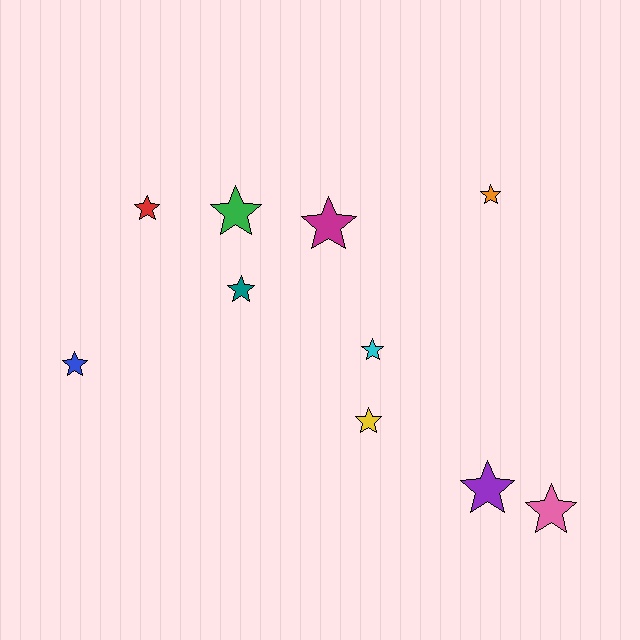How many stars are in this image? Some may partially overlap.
There are 10 stars.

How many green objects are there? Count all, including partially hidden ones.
There is 1 green object.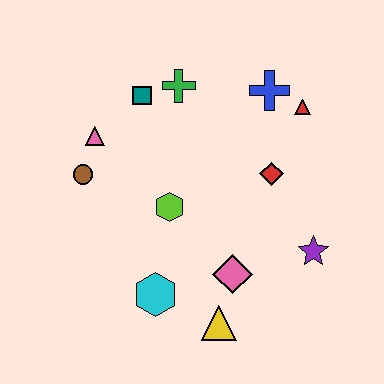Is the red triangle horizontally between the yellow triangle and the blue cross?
No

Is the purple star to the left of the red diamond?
No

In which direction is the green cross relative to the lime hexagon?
The green cross is above the lime hexagon.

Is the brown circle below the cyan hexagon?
No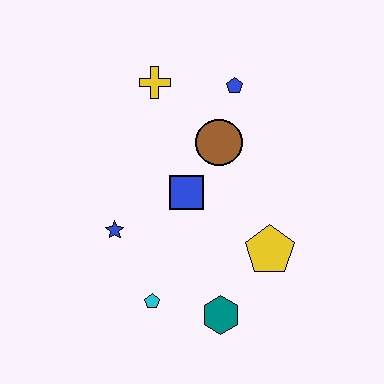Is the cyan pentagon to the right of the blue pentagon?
No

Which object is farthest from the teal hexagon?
The yellow cross is farthest from the teal hexagon.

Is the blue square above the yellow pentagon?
Yes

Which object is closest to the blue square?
The brown circle is closest to the blue square.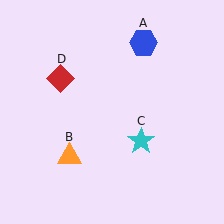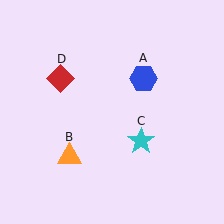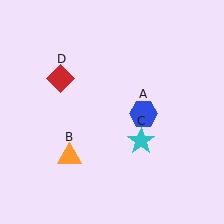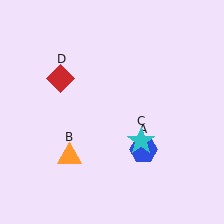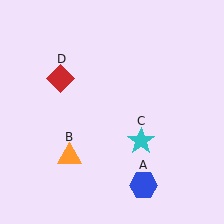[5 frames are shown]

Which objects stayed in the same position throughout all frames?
Orange triangle (object B) and cyan star (object C) and red diamond (object D) remained stationary.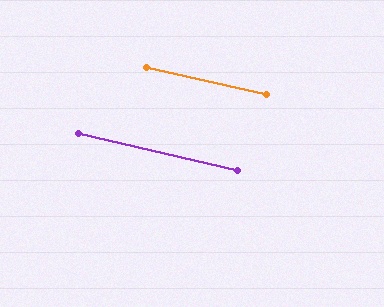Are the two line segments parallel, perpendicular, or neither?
Parallel — their directions differ by only 0.2°.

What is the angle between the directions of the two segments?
Approximately 0 degrees.